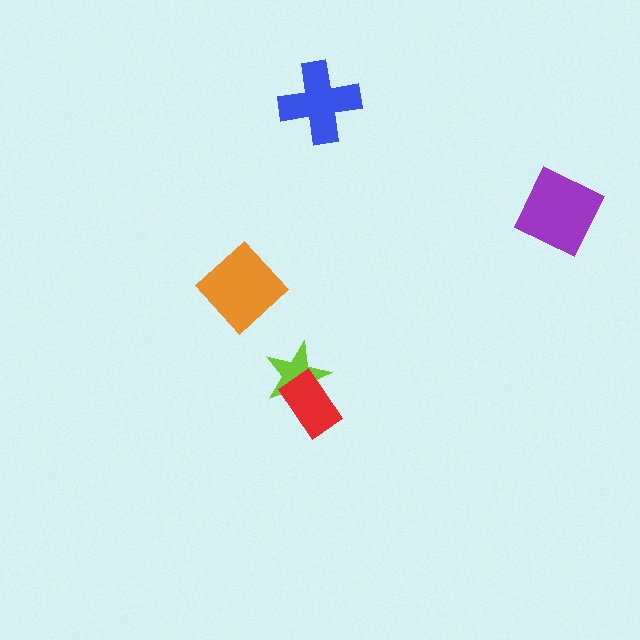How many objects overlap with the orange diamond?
0 objects overlap with the orange diamond.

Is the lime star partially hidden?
Yes, it is partially covered by another shape.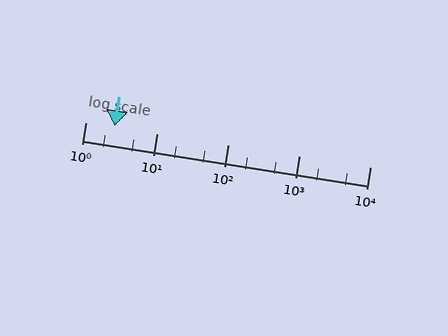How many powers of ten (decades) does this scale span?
The scale spans 4 decades, from 1 to 10000.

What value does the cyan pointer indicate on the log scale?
The pointer indicates approximately 2.6.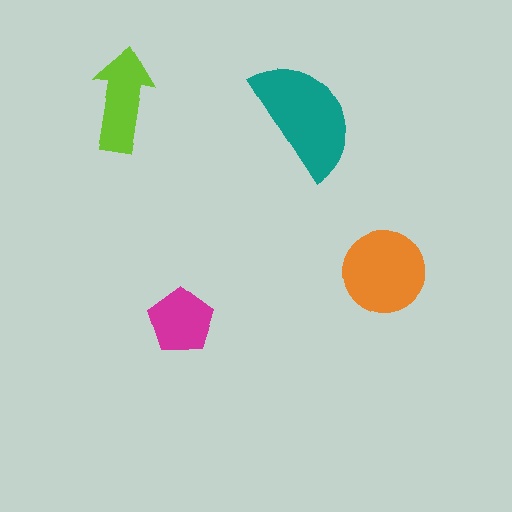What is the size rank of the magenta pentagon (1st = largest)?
4th.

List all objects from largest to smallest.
The teal semicircle, the orange circle, the lime arrow, the magenta pentagon.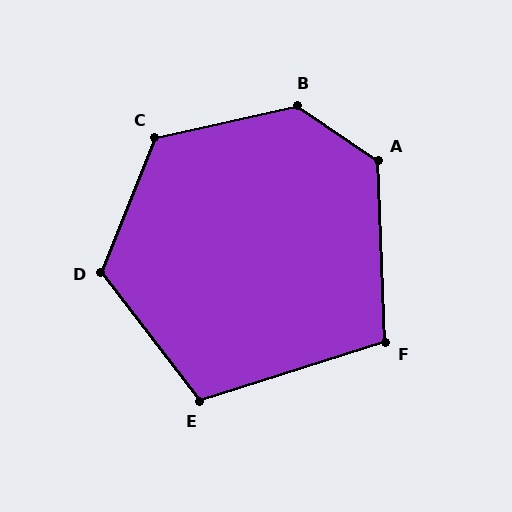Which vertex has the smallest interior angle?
F, at approximately 105 degrees.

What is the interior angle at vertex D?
Approximately 121 degrees (obtuse).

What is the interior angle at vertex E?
Approximately 110 degrees (obtuse).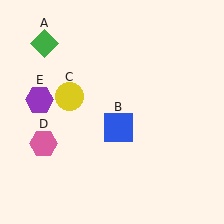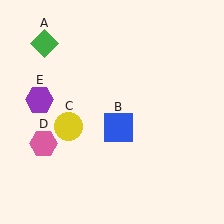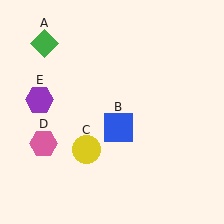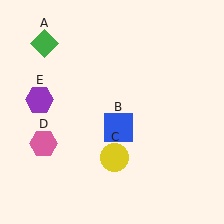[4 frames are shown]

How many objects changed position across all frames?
1 object changed position: yellow circle (object C).